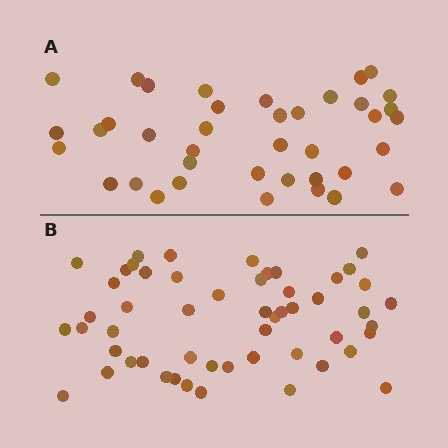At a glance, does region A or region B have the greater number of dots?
Region B (the bottom region) has more dots.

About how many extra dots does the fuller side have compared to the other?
Region B has approximately 15 more dots than region A.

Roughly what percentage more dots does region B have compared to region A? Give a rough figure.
About 35% more.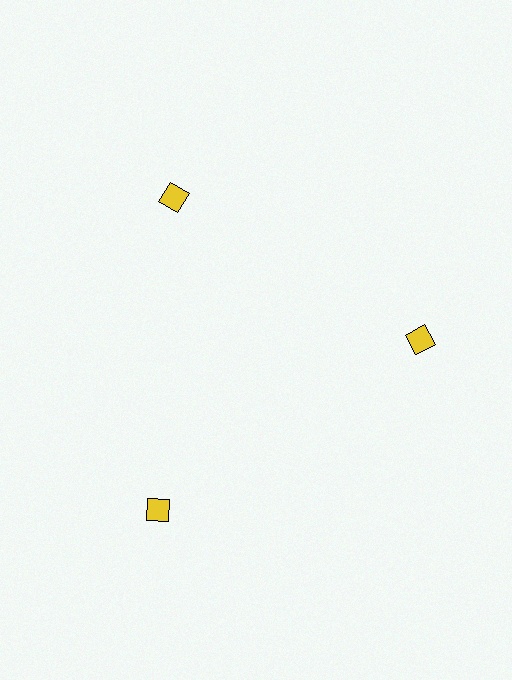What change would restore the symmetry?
The symmetry would be restored by moving it inward, back onto the ring so that all 3 squares sit at equal angles and equal distance from the center.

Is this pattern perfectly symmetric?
No. The 3 yellow squares are arranged in a ring, but one element near the 7 o'clock position is pushed outward from the center, breaking the 3-fold rotational symmetry.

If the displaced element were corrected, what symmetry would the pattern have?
It would have 3-fold rotational symmetry — the pattern would map onto itself every 120 degrees.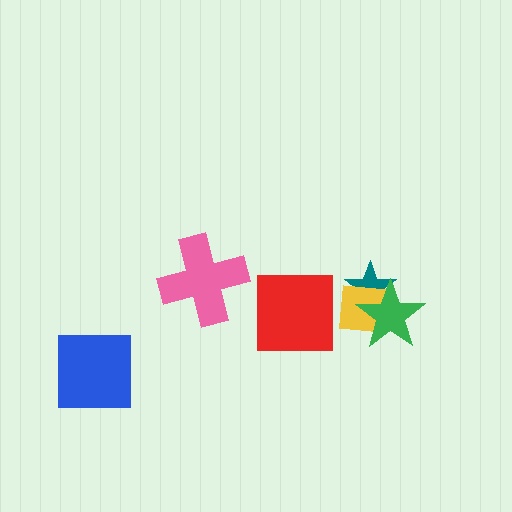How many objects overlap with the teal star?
2 objects overlap with the teal star.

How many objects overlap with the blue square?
0 objects overlap with the blue square.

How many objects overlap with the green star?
2 objects overlap with the green star.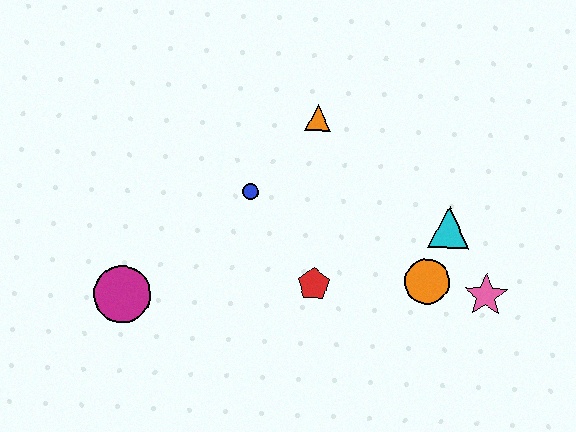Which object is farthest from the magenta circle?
The pink star is farthest from the magenta circle.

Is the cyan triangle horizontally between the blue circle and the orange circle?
No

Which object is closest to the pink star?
The orange circle is closest to the pink star.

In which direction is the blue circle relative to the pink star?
The blue circle is to the left of the pink star.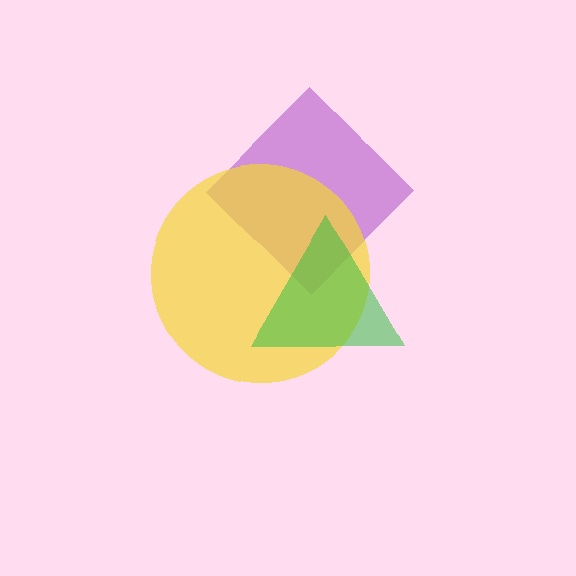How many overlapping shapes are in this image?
There are 3 overlapping shapes in the image.